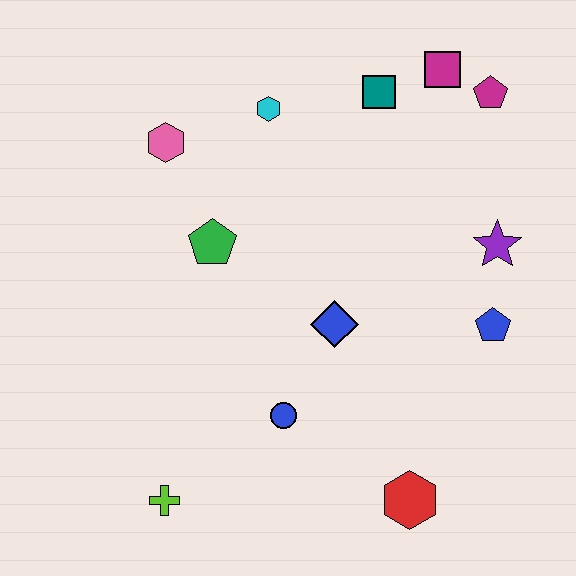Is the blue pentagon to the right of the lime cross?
Yes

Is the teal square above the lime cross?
Yes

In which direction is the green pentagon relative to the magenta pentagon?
The green pentagon is to the left of the magenta pentagon.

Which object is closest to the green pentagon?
The pink hexagon is closest to the green pentagon.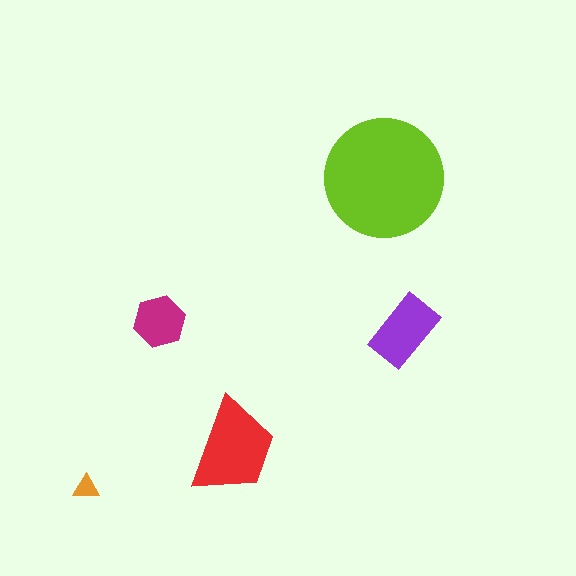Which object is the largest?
The lime circle.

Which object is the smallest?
The orange triangle.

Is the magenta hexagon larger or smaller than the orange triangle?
Larger.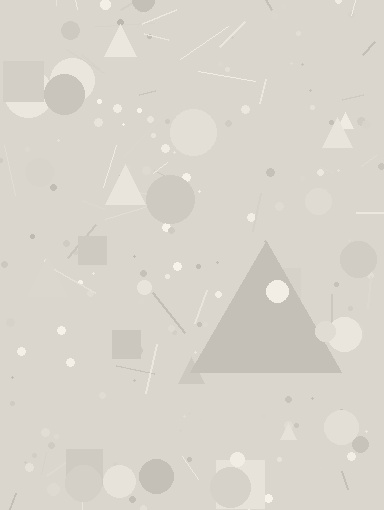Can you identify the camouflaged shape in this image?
The camouflaged shape is a triangle.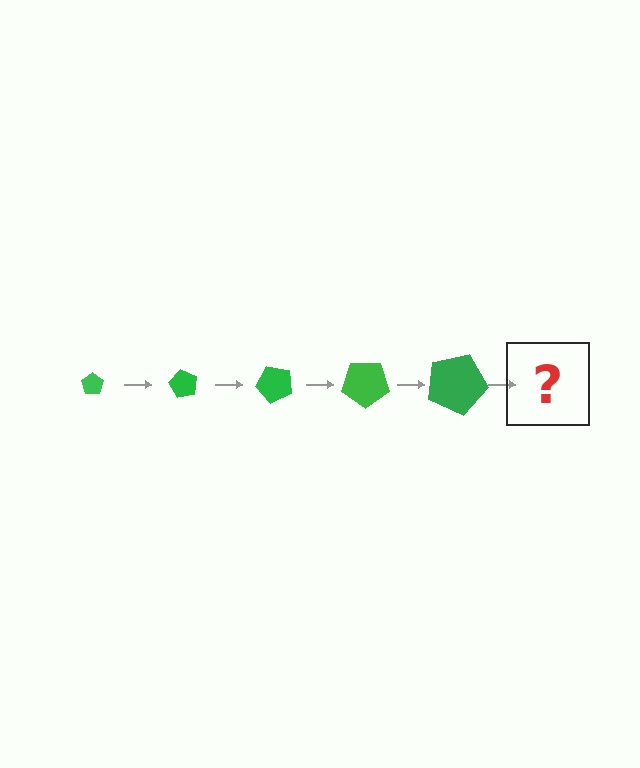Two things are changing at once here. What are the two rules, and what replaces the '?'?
The two rules are that the pentagon grows larger each step and it rotates 60 degrees each step. The '?' should be a pentagon, larger than the previous one and rotated 300 degrees from the start.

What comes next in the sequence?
The next element should be a pentagon, larger than the previous one and rotated 300 degrees from the start.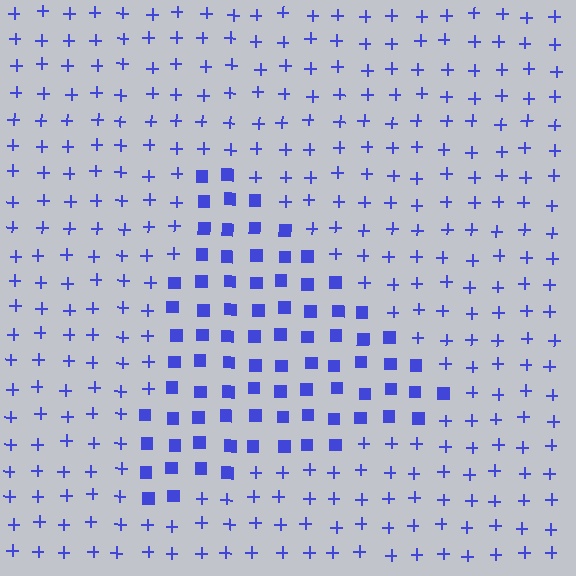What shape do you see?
I see a triangle.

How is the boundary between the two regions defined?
The boundary is defined by a change in element shape: squares inside vs. plus signs outside. All elements share the same color and spacing.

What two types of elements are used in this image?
The image uses squares inside the triangle region and plus signs outside it.